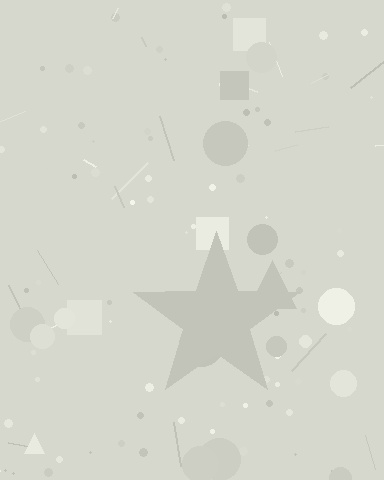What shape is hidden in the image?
A star is hidden in the image.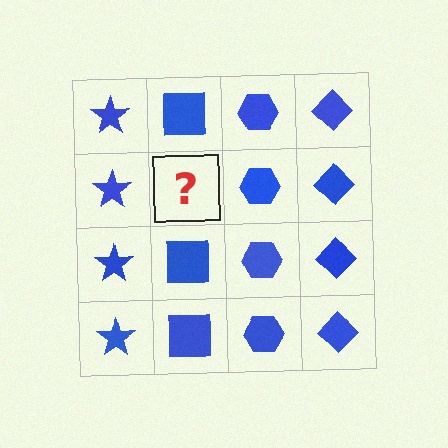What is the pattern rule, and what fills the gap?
The rule is that each column has a consistent shape. The gap should be filled with a blue square.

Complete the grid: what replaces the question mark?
The question mark should be replaced with a blue square.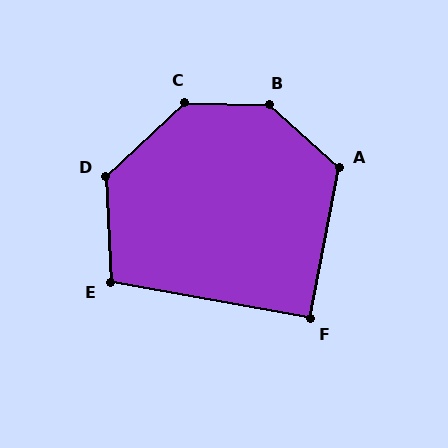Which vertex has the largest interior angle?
B, at approximately 139 degrees.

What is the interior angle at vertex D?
Approximately 130 degrees (obtuse).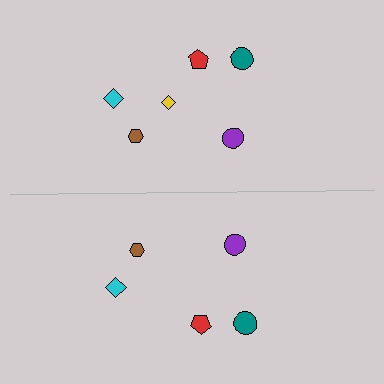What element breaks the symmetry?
A yellow diamond is missing from the bottom side.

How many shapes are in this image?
There are 11 shapes in this image.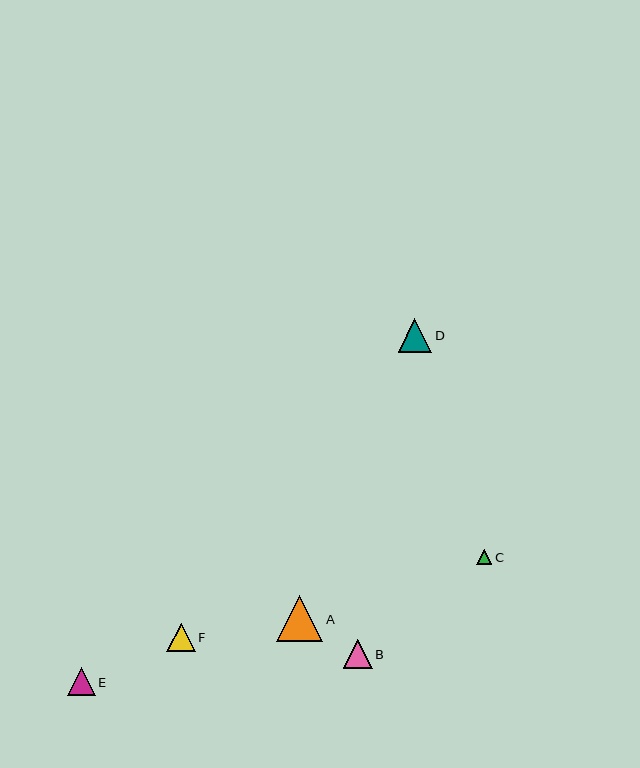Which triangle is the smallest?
Triangle C is the smallest with a size of approximately 15 pixels.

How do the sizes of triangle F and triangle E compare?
Triangle F and triangle E are approximately the same size.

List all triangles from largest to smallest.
From largest to smallest: A, D, B, F, E, C.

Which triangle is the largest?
Triangle A is the largest with a size of approximately 46 pixels.